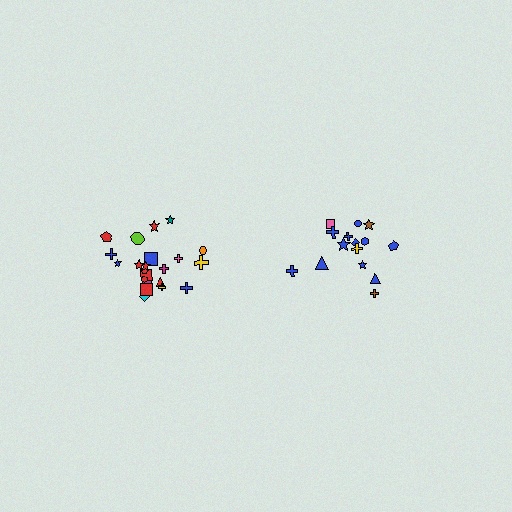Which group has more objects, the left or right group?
The left group.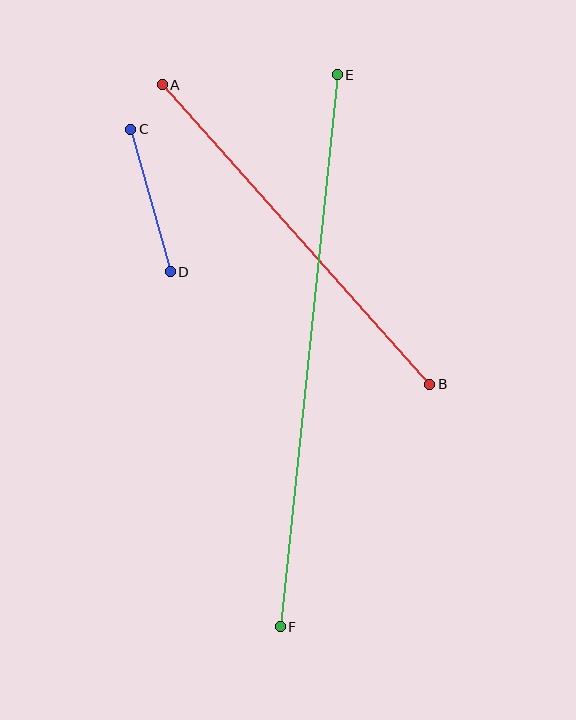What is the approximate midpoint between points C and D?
The midpoint is at approximately (151, 200) pixels.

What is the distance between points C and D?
The distance is approximately 148 pixels.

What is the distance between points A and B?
The distance is approximately 402 pixels.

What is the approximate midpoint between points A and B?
The midpoint is at approximately (296, 235) pixels.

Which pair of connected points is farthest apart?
Points E and F are farthest apart.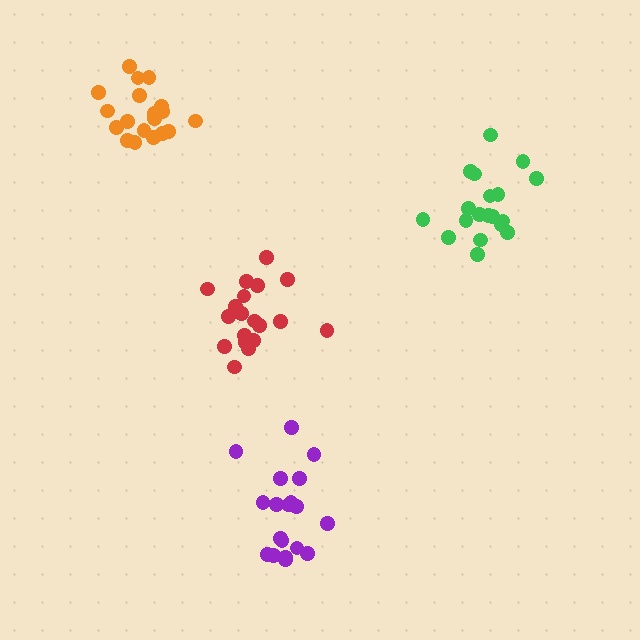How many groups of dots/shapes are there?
There are 4 groups.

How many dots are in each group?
Group 1: 20 dots, Group 2: 19 dots, Group 3: 19 dots, Group 4: 19 dots (77 total).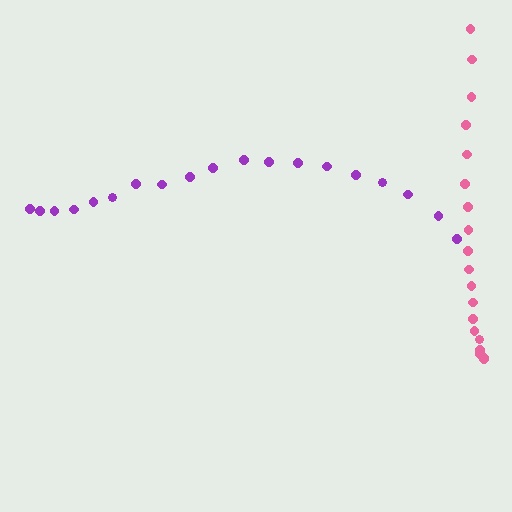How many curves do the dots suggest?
There are 2 distinct paths.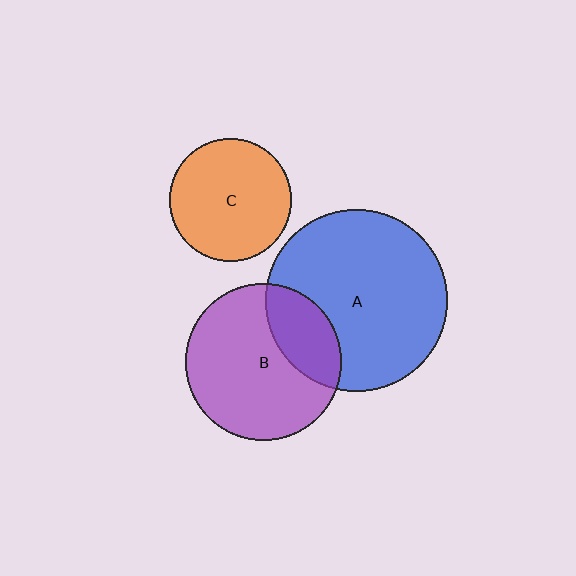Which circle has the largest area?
Circle A (blue).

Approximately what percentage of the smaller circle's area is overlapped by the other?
Approximately 25%.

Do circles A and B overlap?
Yes.